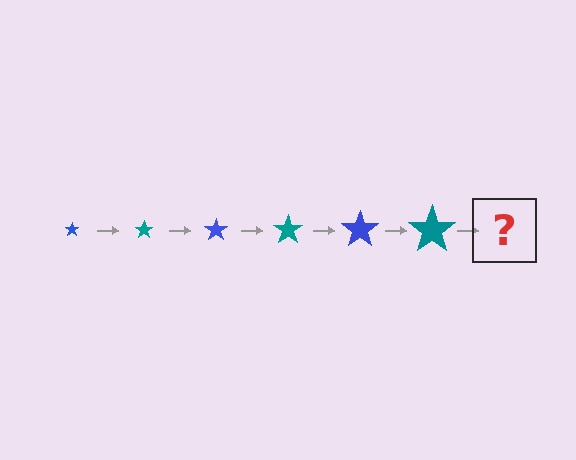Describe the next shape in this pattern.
It should be a blue star, larger than the previous one.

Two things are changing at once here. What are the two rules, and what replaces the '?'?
The two rules are that the star grows larger each step and the color cycles through blue and teal. The '?' should be a blue star, larger than the previous one.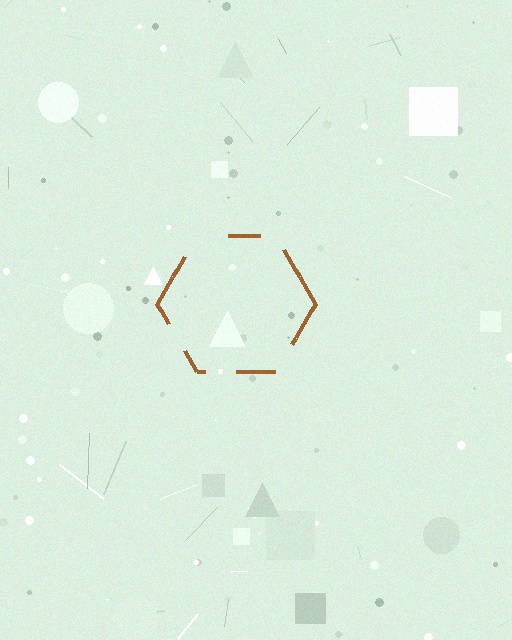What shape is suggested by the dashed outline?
The dashed outline suggests a hexagon.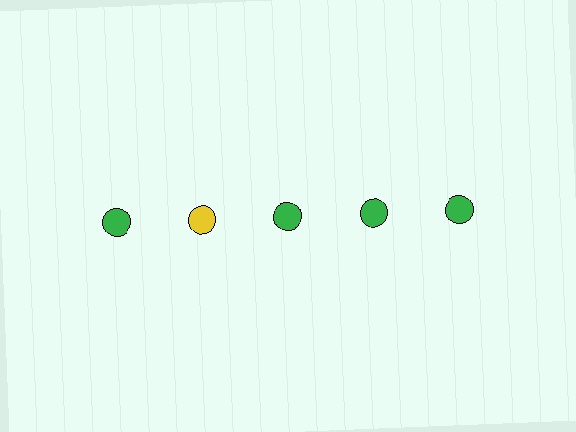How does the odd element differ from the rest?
It has a different color: yellow instead of green.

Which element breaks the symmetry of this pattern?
The yellow circle in the top row, second from left column breaks the symmetry. All other shapes are green circles.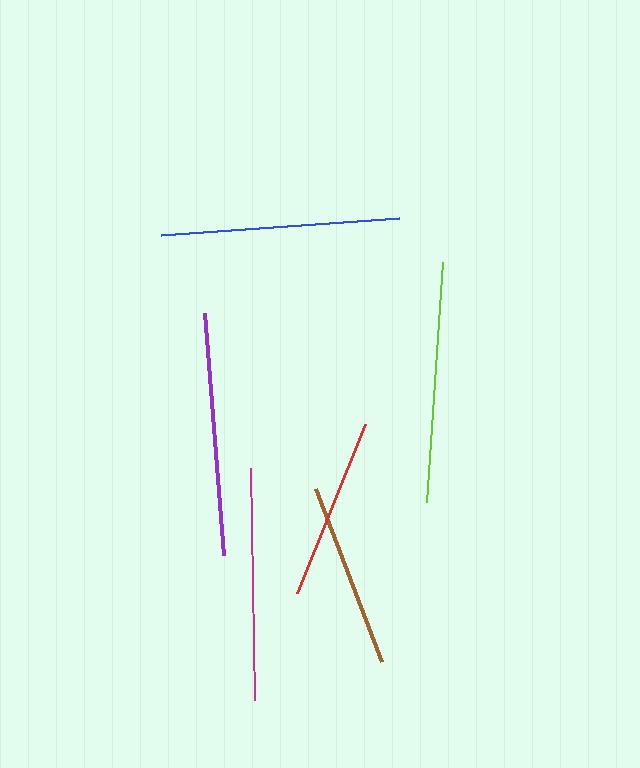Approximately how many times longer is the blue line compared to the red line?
The blue line is approximately 1.3 times the length of the red line.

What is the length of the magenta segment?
The magenta segment is approximately 233 pixels long.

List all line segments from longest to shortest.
From longest to shortest: purple, lime, blue, magenta, brown, red.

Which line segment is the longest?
The purple line is the longest at approximately 243 pixels.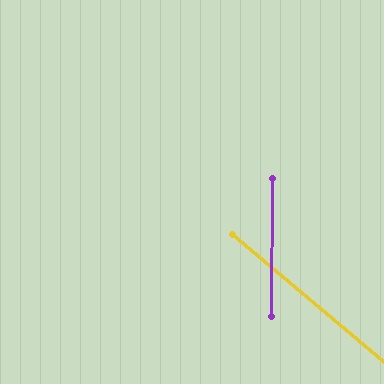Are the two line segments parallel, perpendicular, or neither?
Neither parallel nor perpendicular — they differ by about 50°.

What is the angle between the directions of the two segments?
Approximately 50 degrees.